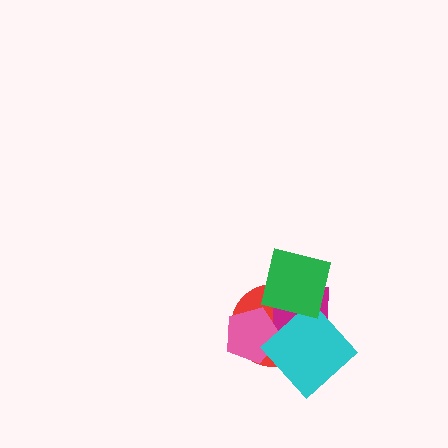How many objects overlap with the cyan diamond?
4 objects overlap with the cyan diamond.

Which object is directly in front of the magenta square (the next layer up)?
The cyan diamond is directly in front of the magenta square.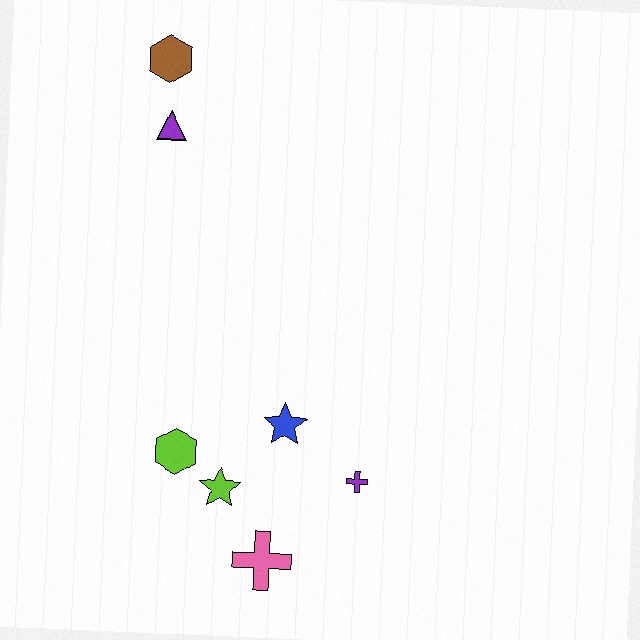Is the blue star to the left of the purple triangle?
No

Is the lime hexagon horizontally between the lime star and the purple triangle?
Yes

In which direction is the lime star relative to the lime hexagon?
The lime star is to the right of the lime hexagon.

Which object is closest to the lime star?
The lime hexagon is closest to the lime star.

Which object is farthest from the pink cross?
The brown hexagon is farthest from the pink cross.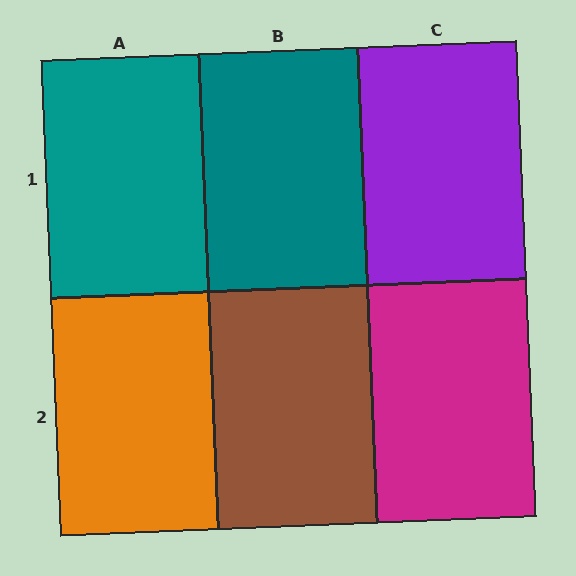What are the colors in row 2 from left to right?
Orange, brown, magenta.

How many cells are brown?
1 cell is brown.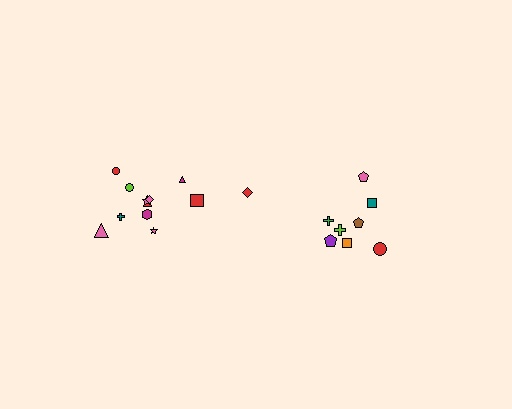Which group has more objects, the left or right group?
The left group.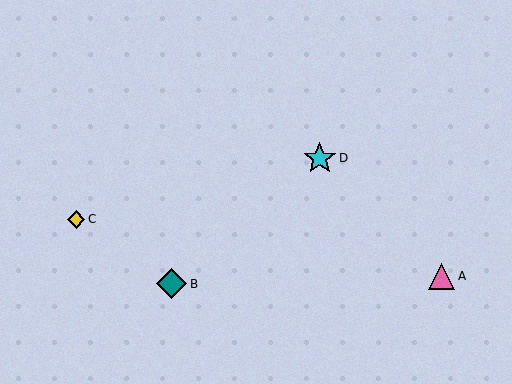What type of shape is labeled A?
Shape A is a pink triangle.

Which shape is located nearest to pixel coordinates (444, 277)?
The pink triangle (labeled A) at (442, 276) is nearest to that location.